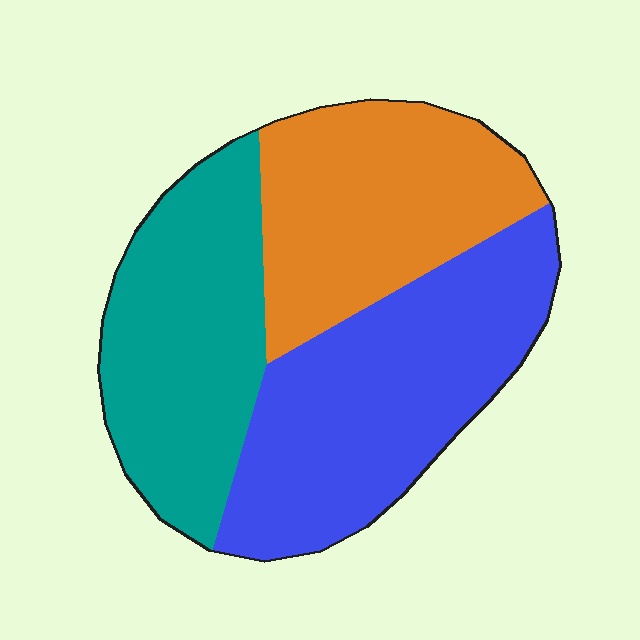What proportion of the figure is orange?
Orange takes up about one third (1/3) of the figure.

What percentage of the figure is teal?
Teal takes up about one third (1/3) of the figure.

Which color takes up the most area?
Blue, at roughly 40%.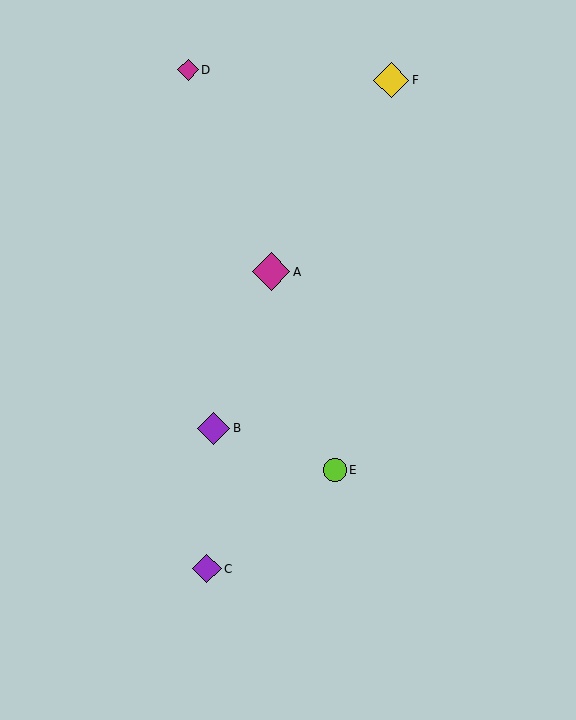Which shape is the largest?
The magenta diamond (labeled A) is the largest.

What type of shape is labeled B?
Shape B is a purple diamond.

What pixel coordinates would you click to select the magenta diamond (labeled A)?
Click at (271, 272) to select the magenta diamond A.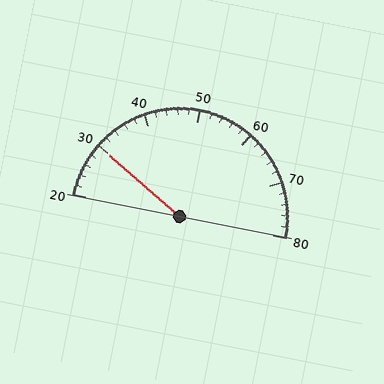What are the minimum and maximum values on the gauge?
The gauge ranges from 20 to 80.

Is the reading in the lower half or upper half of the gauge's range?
The reading is in the lower half of the range (20 to 80).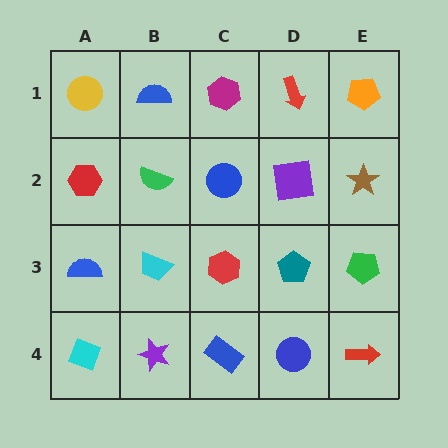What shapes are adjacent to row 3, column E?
A brown star (row 2, column E), a red arrow (row 4, column E), a teal pentagon (row 3, column D).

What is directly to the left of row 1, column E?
A red arrow.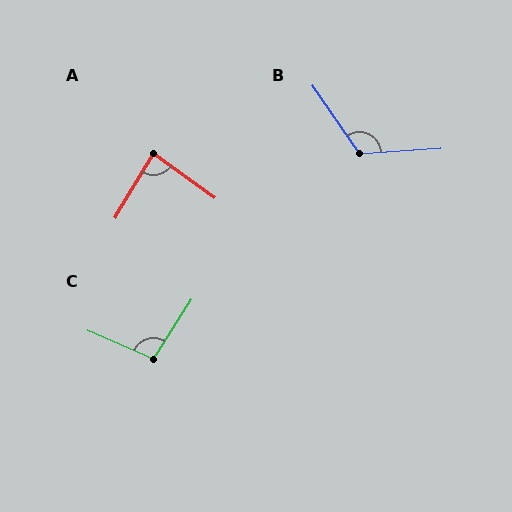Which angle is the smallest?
A, at approximately 85 degrees.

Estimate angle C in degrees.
Approximately 99 degrees.